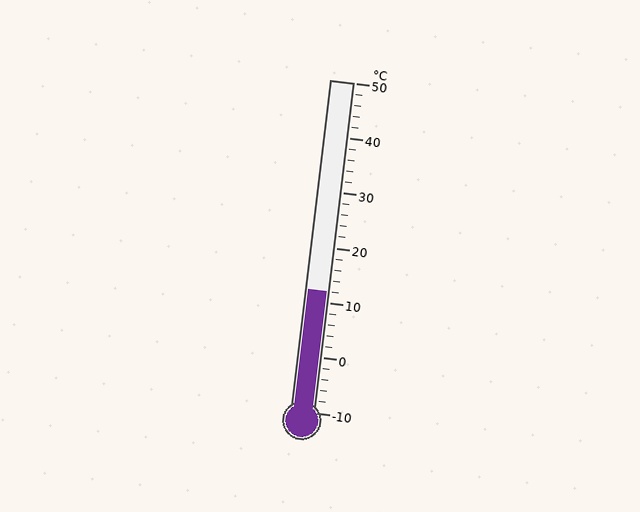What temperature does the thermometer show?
The thermometer shows approximately 12°C.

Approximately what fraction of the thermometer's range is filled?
The thermometer is filled to approximately 35% of its range.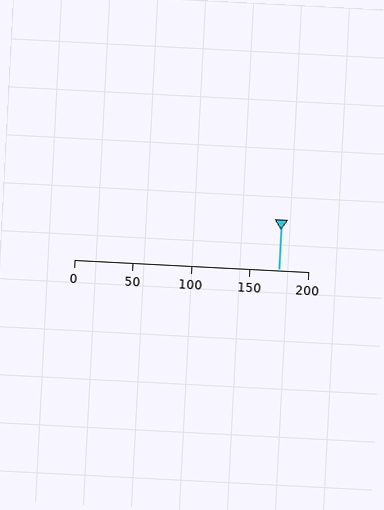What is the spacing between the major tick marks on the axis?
The major ticks are spaced 50 apart.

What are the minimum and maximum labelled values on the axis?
The axis runs from 0 to 200.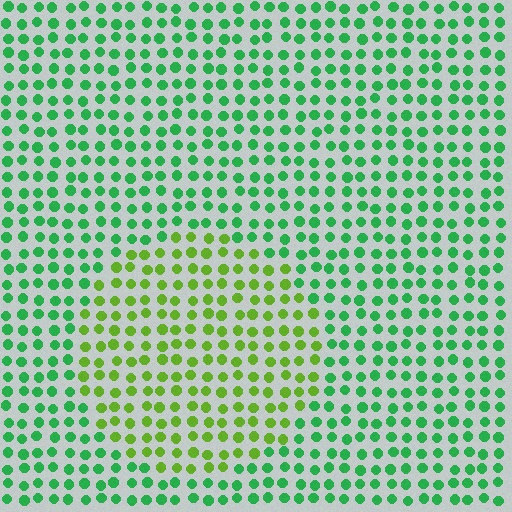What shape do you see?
I see a circle.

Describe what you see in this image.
The image is filled with small green elements in a uniform arrangement. A circle-shaped region is visible where the elements are tinted to a slightly different hue, forming a subtle color boundary.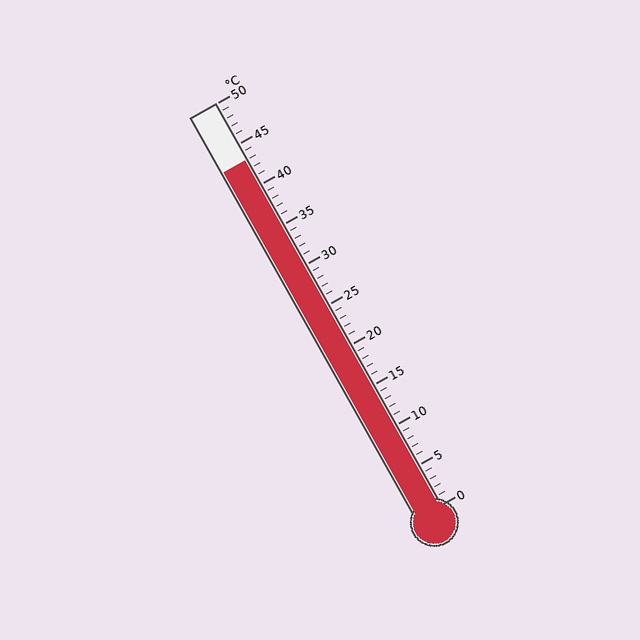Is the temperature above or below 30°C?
The temperature is above 30°C.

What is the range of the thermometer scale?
The thermometer scale ranges from 0°C to 50°C.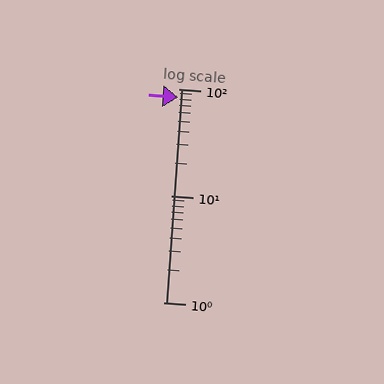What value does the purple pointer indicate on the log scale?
The pointer indicates approximately 83.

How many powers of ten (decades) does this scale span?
The scale spans 2 decades, from 1 to 100.